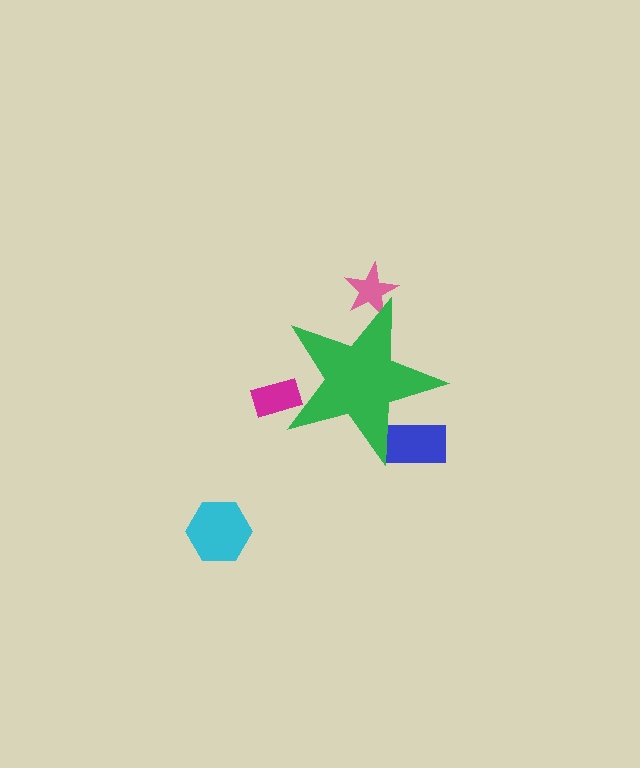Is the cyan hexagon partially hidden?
No, the cyan hexagon is fully visible.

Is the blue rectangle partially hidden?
Yes, the blue rectangle is partially hidden behind the green star.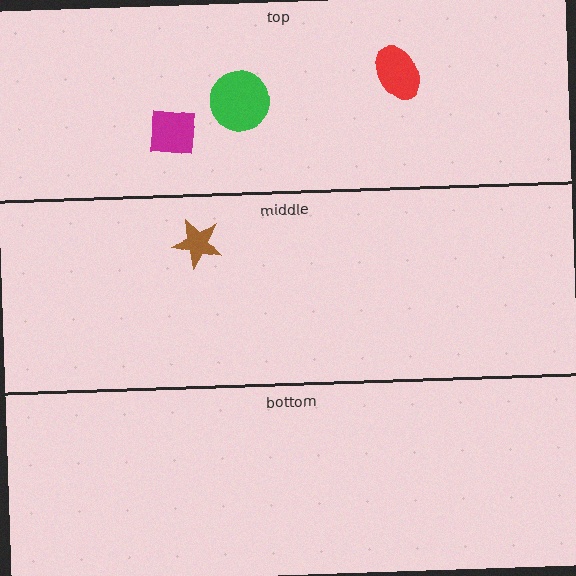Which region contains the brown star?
The middle region.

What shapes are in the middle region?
The brown star.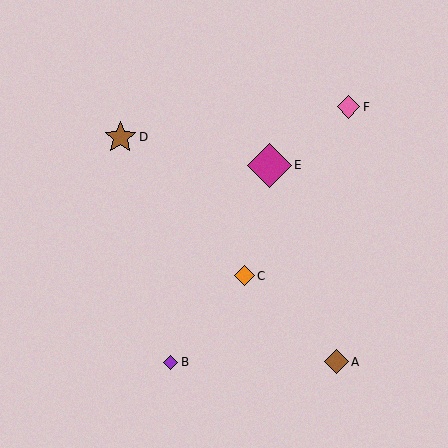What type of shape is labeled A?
Shape A is a brown diamond.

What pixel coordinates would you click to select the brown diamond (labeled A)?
Click at (336, 362) to select the brown diamond A.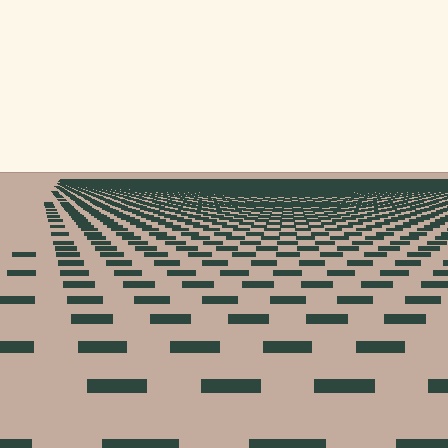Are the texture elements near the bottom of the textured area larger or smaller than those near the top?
Larger. Near the bottom, elements are closer to the viewer and appear at a bigger on-screen size.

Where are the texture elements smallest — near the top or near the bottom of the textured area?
Near the top.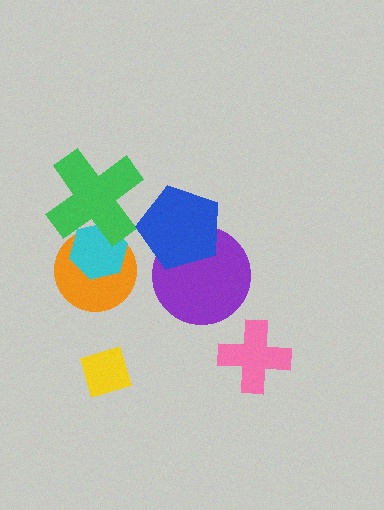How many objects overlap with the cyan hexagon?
2 objects overlap with the cyan hexagon.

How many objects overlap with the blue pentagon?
1 object overlaps with the blue pentagon.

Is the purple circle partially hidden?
Yes, it is partially covered by another shape.